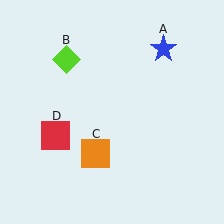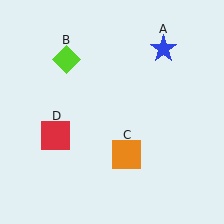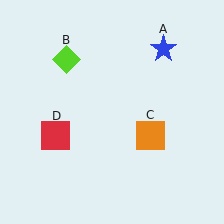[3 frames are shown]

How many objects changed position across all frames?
1 object changed position: orange square (object C).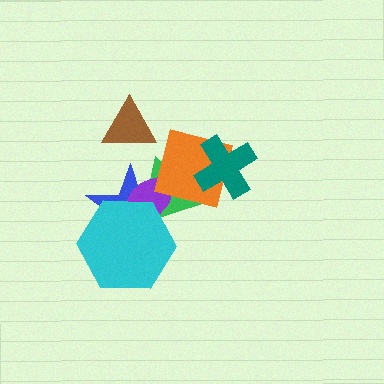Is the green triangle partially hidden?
Yes, it is partially covered by another shape.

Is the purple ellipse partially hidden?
Yes, it is partially covered by another shape.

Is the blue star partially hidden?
Yes, it is partially covered by another shape.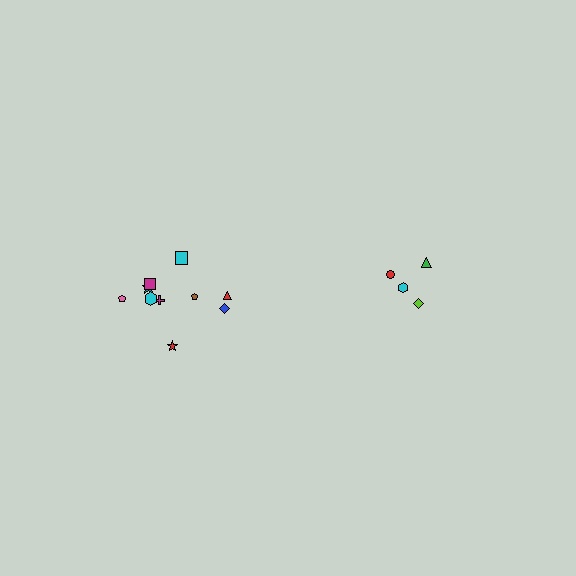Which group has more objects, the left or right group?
The left group.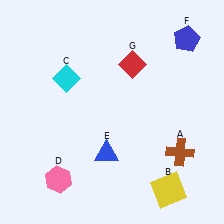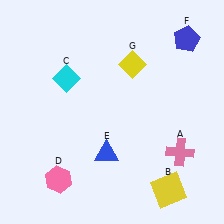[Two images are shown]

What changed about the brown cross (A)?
In Image 1, A is brown. In Image 2, it changed to pink.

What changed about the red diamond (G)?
In Image 1, G is red. In Image 2, it changed to yellow.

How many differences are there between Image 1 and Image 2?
There are 2 differences between the two images.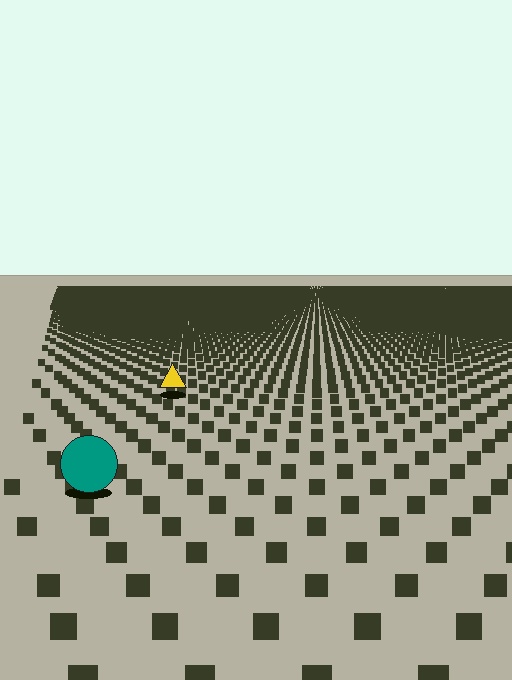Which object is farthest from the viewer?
The yellow triangle is farthest from the viewer. It appears smaller and the ground texture around it is denser.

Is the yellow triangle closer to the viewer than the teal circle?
No. The teal circle is closer — you can tell from the texture gradient: the ground texture is coarser near it.